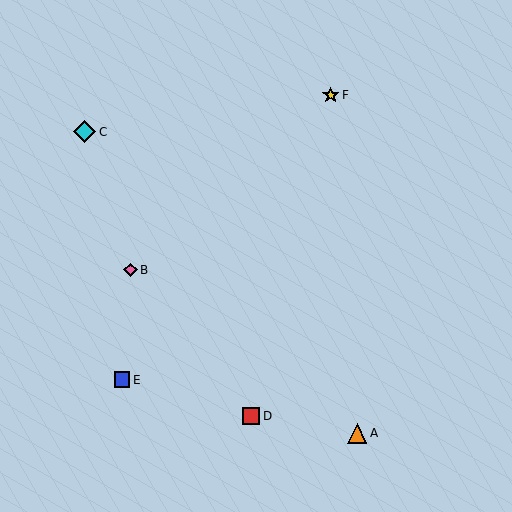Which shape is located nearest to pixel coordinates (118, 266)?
The pink diamond (labeled B) at (130, 270) is nearest to that location.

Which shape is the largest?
The cyan diamond (labeled C) is the largest.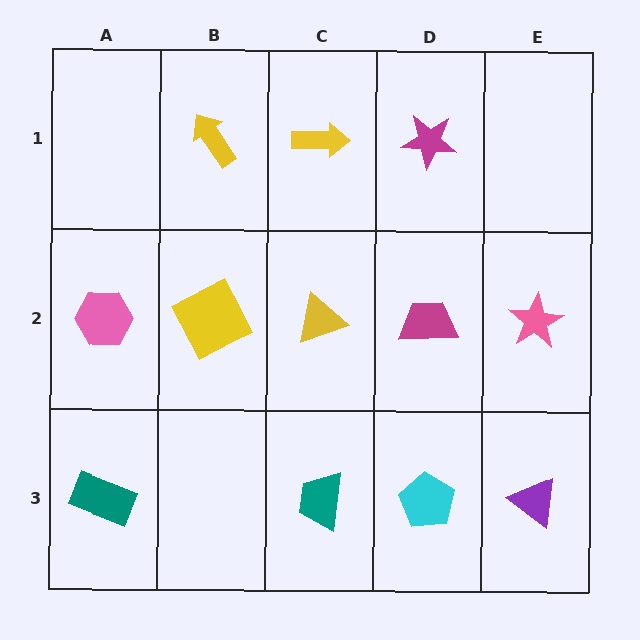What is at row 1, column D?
A magenta star.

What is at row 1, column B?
A yellow arrow.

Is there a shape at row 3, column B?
No, that cell is empty.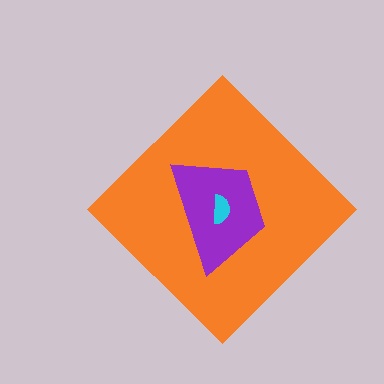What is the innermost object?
The cyan semicircle.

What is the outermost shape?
The orange diamond.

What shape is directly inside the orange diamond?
The purple trapezoid.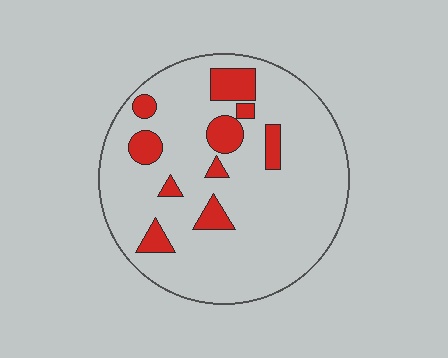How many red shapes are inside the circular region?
10.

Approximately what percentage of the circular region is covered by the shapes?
Approximately 15%.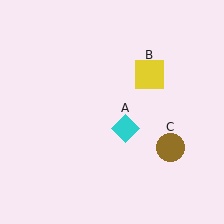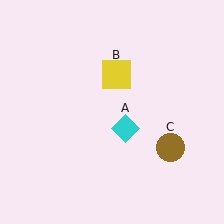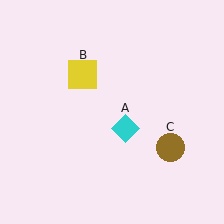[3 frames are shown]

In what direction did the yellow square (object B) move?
The yellow square (object B) moved left.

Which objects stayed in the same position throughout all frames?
Cyan diamond (object A) and brown circle (object C) remained stationary.